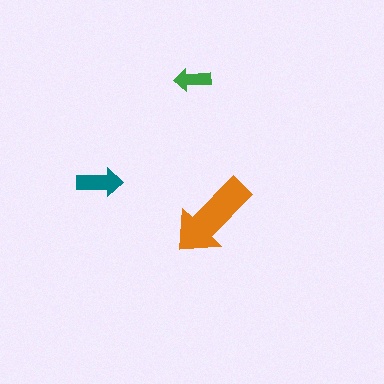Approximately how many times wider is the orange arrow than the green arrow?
About 2.5 times wider.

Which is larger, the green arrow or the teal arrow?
The teal one.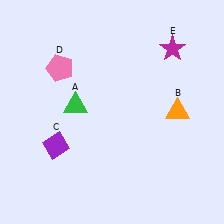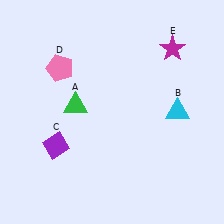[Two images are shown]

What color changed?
The triangle (B) changed from orange in Image 1 to cyan in Image 2.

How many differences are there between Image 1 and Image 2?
There is 1 difference between the two images.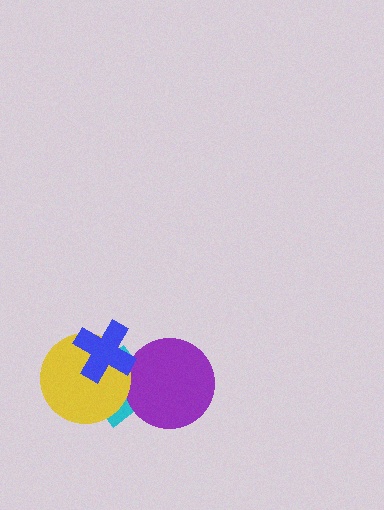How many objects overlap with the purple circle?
1 object overlaps with the purple circle.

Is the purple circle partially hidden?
No, no other shape covers it.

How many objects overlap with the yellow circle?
2 objects overlap with the yellow circle.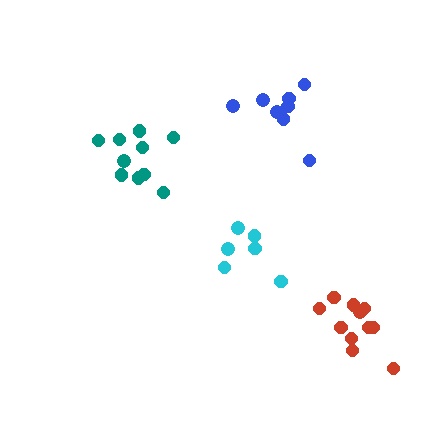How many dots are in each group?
Group 1: 8 dots, Group 2: 6 dots, Group 3: 10 dots, Group 4: 11 dots (35 total).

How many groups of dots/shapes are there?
There are 4 groups.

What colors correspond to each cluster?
The clusters are colored: blue, cyan, teal, red.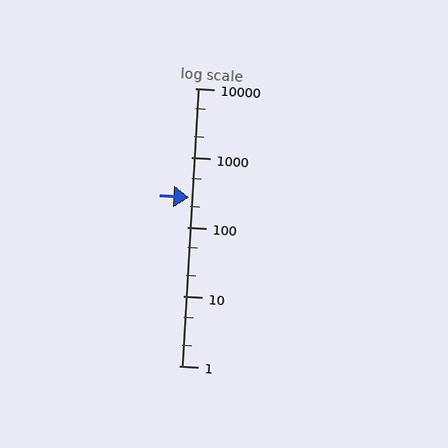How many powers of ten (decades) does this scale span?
The scale spans 4 decades, from 1 to 10000.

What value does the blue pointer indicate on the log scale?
The pointer indicates approximately 270.